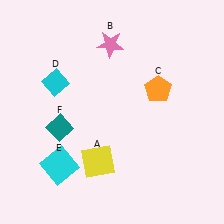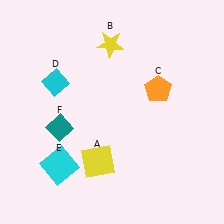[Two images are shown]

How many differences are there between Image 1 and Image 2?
There is 1 difference between the two images.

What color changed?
The star (B) changed from pink in Image 1 to yellow in Image 2.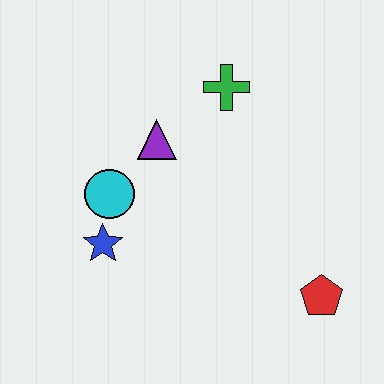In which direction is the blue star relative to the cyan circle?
The blue star is below the cyan circle.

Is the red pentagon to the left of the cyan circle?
No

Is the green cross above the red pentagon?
Yes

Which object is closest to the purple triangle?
The cyan circle is closest to the purple triangle.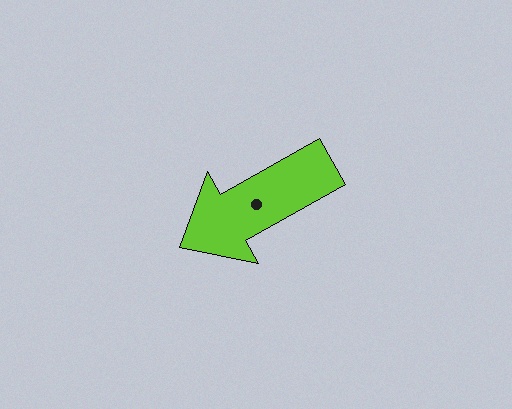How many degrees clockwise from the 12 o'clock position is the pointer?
Approximately 241 degrees.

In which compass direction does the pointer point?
Southwest.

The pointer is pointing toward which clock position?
Roughly 8 o'clock.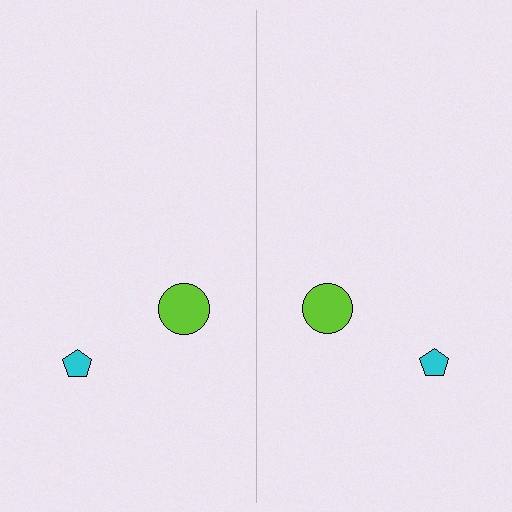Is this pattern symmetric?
Yes, this pattern has bilateral (reflection) symmetry.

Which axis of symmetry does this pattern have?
The pattern has a vertical axis of symmetry running through the center of the image.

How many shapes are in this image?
There are 4 shapes in this image.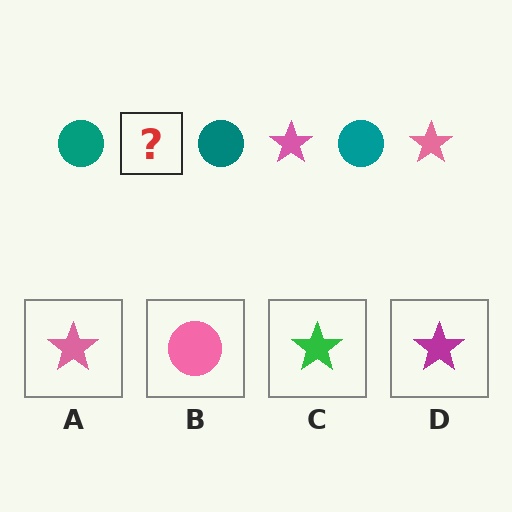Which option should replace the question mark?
Option A.